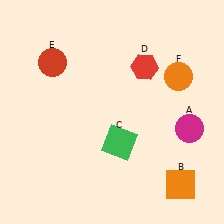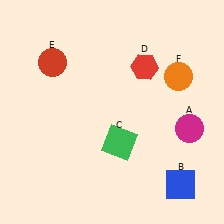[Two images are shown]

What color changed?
The square (B) changed from orange in Image 1 to blue in Image 2.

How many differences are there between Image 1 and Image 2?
There is 1 difference between the two images.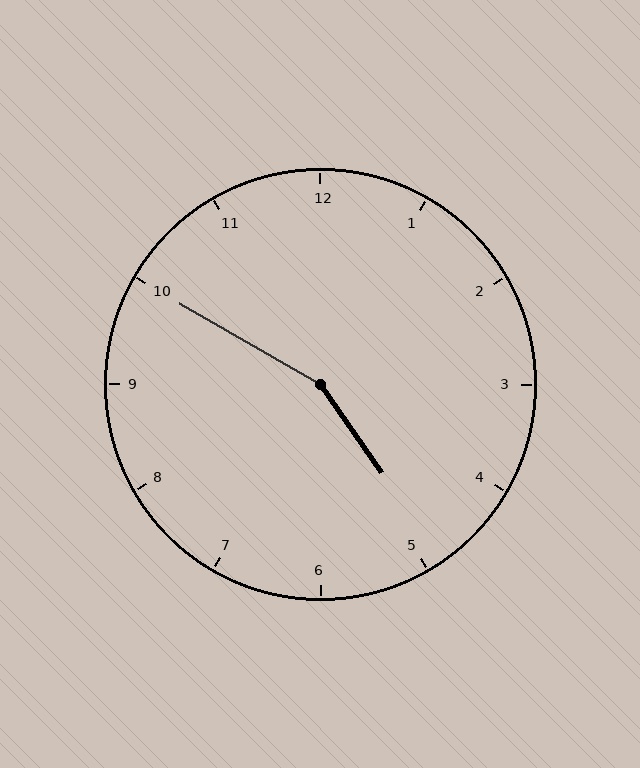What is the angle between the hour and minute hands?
Approximately 155 degrees.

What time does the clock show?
4:50.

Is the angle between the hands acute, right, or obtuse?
It is obtuse.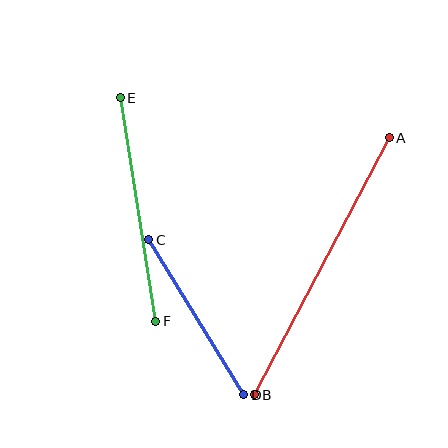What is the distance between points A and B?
The distance is approximately 290 pixels.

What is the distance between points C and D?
The distance is approximately 182 pixels.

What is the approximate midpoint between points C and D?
The midpoint is at approximately (196, 317) pixels.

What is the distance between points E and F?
The distance is approximately 226 pixels.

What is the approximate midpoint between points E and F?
The midpoint is at approximately (138, 210) pixels.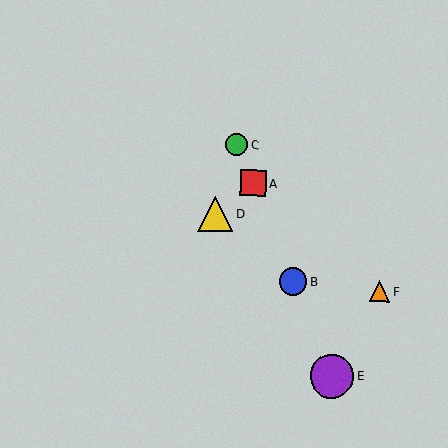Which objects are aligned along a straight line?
Objects A, B, C, E are aligned along a straight line.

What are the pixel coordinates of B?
Object B is at (293, 282).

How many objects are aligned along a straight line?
4 objects (A, B, C, E) are aligned along a straight line.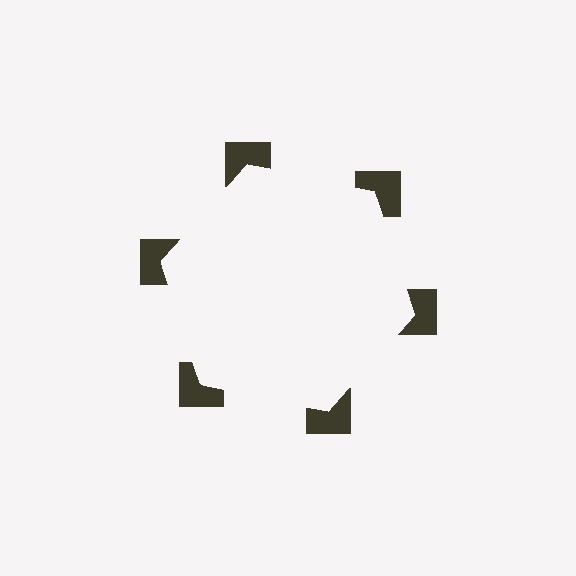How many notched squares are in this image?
There are 6 — one at each vertex of the illusory hexagon.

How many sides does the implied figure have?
6 sides.